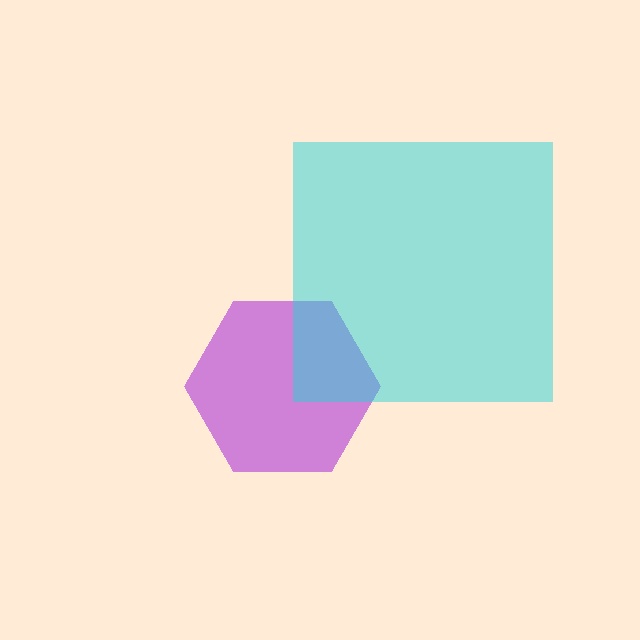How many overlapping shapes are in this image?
There are 2 overlapping shapes in the image.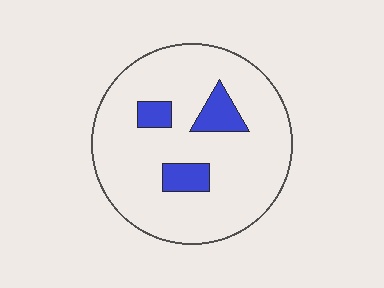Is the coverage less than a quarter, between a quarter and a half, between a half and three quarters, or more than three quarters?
Less than a quarter.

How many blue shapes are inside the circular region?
3.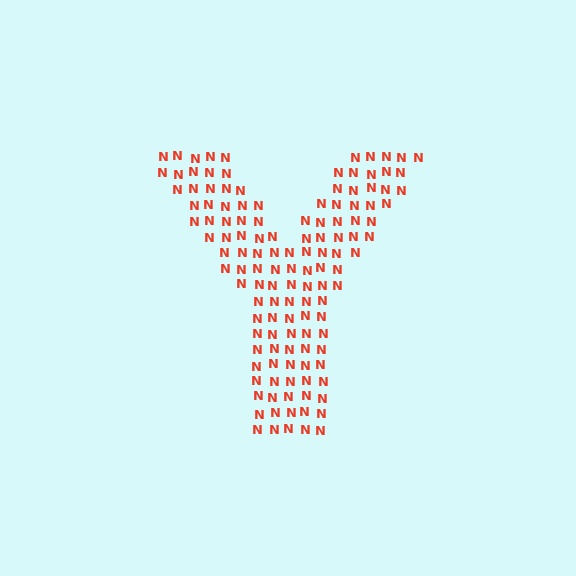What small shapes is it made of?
It is made of small letter N's.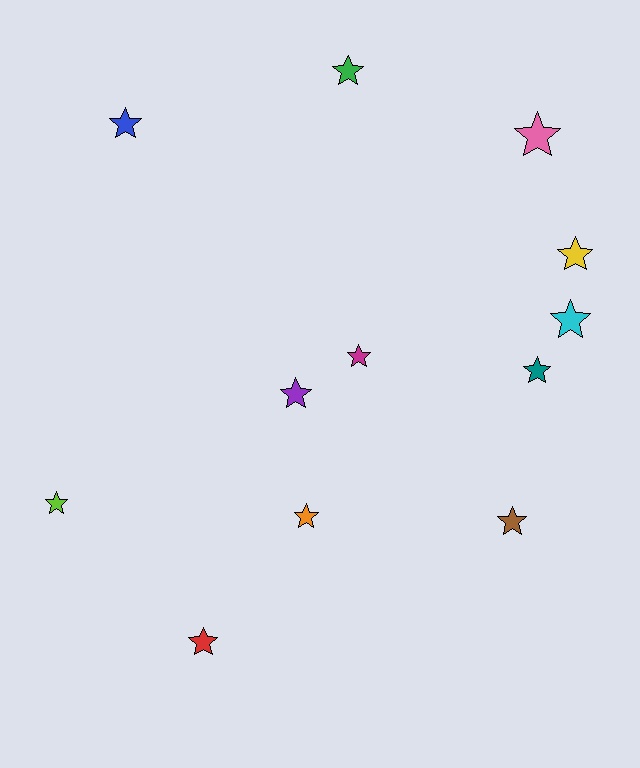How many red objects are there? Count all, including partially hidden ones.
There is 1 red object.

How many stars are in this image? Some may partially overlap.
There are 12 stars.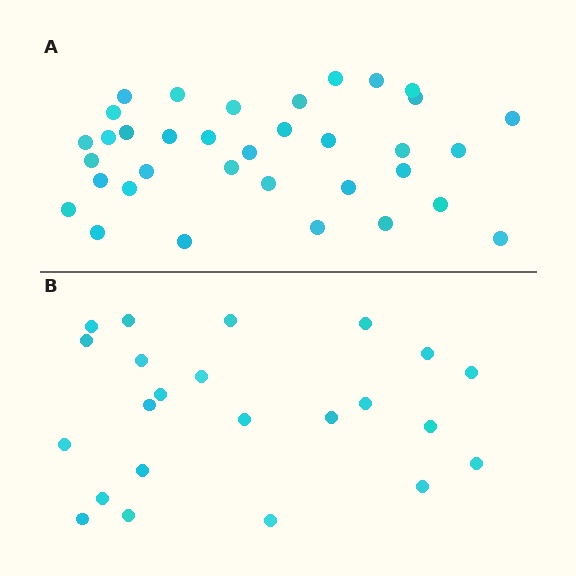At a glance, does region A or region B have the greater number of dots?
Region A (the top region) has more dots.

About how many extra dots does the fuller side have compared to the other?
Region A has roughly 12 or so more dots than region B.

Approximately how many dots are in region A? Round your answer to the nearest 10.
About 40 dots. (The exact count is 35, which rounds to 40.)